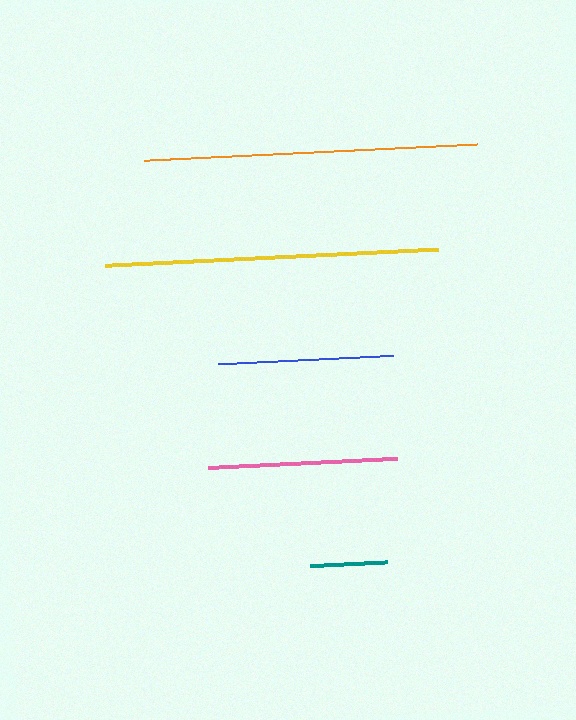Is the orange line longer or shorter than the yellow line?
The orange line is longer than the yellow line.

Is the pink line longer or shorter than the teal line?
The pink line is longer than the teal line.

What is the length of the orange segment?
The orange segment is approximately 334 pixels long.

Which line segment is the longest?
The orange line is the longest at approximately 334 pixels.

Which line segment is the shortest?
The teal line is the shortest at approximately 77 pixels.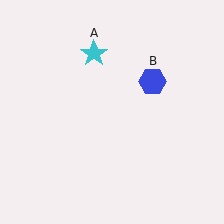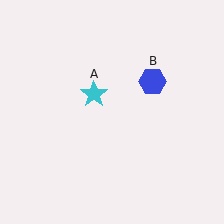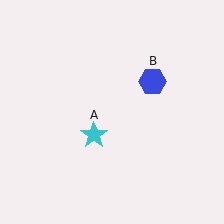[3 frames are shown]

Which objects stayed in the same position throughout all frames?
Blue hexagon (object B) remained stationary.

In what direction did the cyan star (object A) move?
The cyan star (object A) moved down.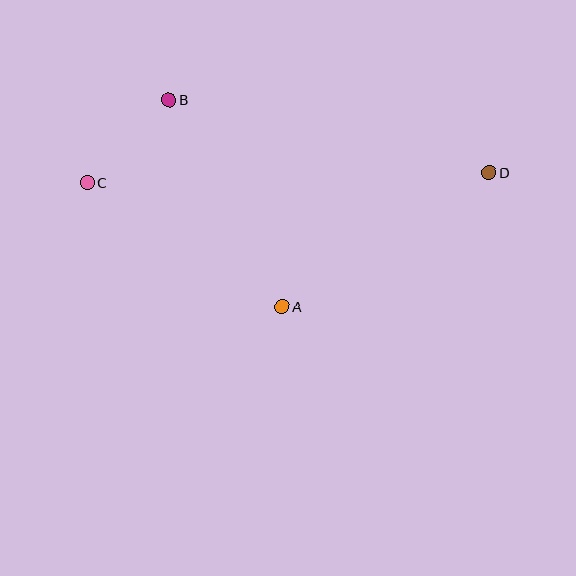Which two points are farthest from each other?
Points C and D are farthest from each other.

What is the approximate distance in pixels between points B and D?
The distance between B and D is approximately 328 pixels.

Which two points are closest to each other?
Points B and C are closest to each other.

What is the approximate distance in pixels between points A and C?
The distance between A and C is approximately 231 pixels.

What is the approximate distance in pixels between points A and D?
The distance between A and D is approximately 247 pixels.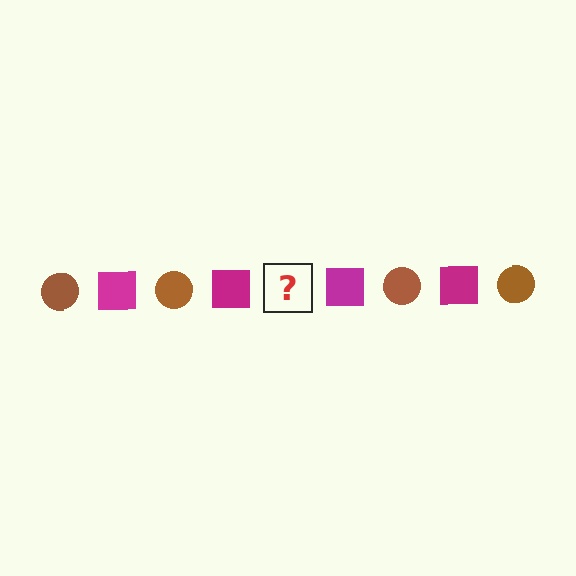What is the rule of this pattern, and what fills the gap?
The rule is that the pattern alternates between brown circle and magenta square. The gap should be filled with a brown circle.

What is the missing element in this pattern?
The missing element is a brown circle.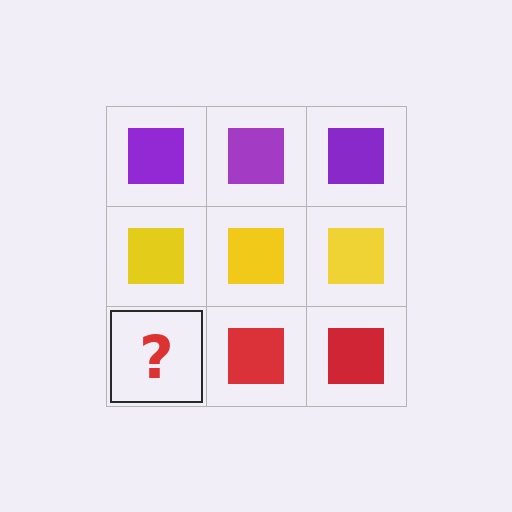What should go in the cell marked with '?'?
The missing cell should contain a red square.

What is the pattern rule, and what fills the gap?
The rule is that each row has a consistent color. The gap should be filled with a red square.